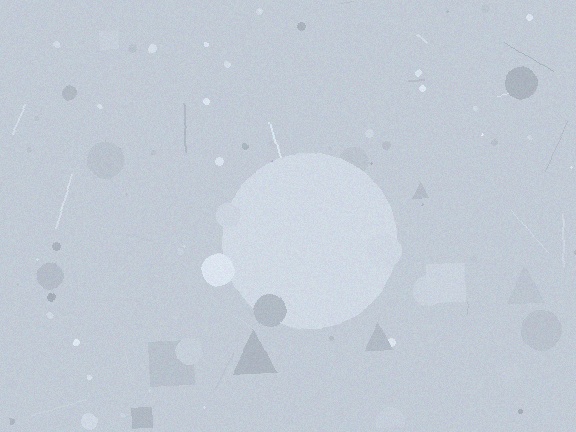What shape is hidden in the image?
A circle is hidden in the image.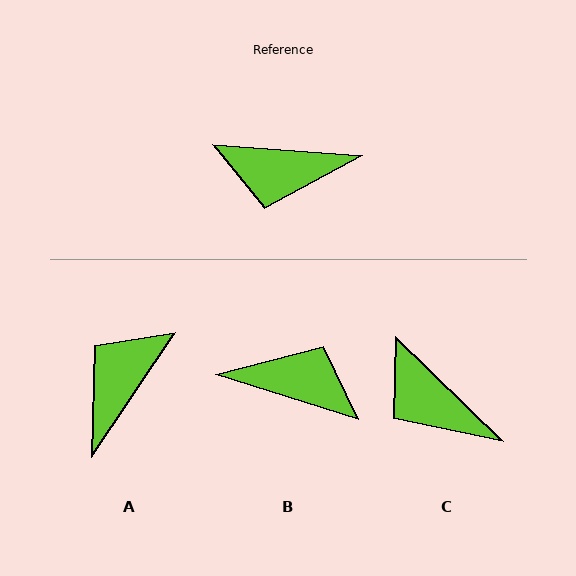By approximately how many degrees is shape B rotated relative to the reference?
Approximately 166 degrees counter-clockwise.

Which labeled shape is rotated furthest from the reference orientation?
B, about 166 degrees away.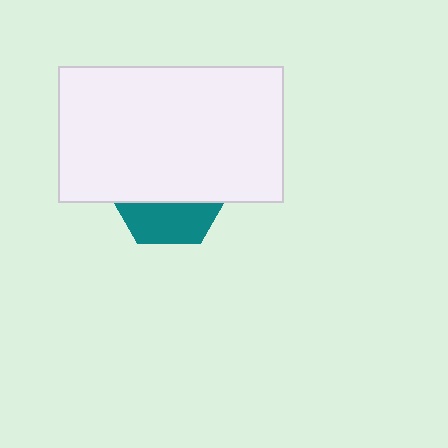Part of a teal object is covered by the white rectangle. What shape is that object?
It is a hexagon.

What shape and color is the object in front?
The object in front is a white rectangle.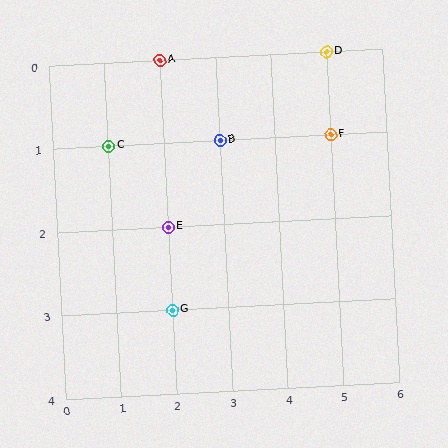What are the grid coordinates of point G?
Point G is at grid coordinates (2, 3).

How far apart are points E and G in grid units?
Points E and G are 1 row apart.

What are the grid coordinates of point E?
Point E is at grid coordinates (2, 2).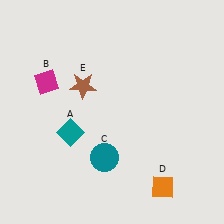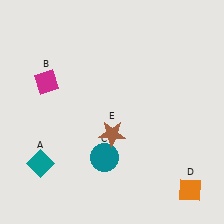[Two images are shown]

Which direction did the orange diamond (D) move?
The orange diamond (D) moved right.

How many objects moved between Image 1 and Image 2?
3 objects moved between the two images.